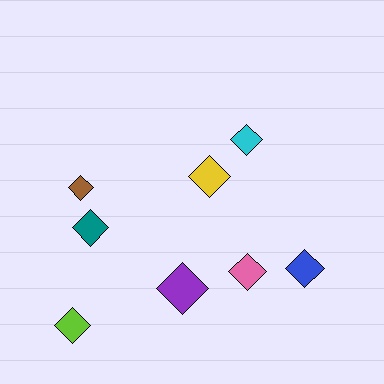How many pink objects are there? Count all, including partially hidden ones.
There is 1 pink object.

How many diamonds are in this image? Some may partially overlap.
There are 8 diamonds.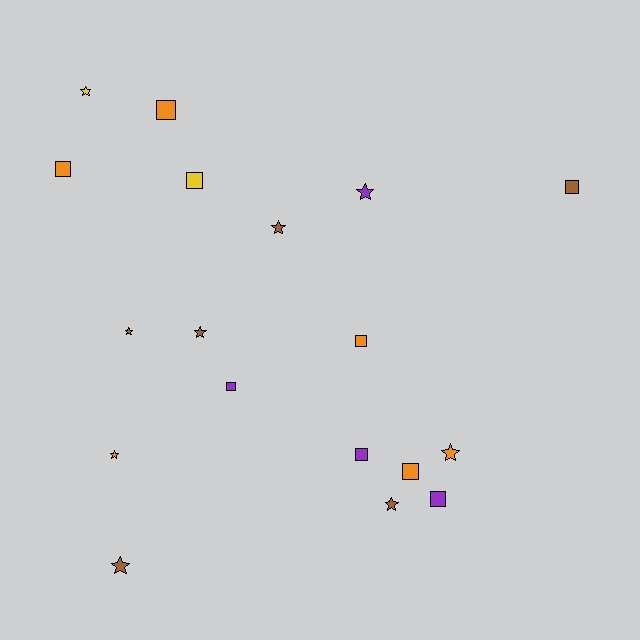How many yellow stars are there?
There is 1 yellow star.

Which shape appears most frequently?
Square, with 9 objects.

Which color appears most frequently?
Brown, with 6 objects.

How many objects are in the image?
There are 18 objects.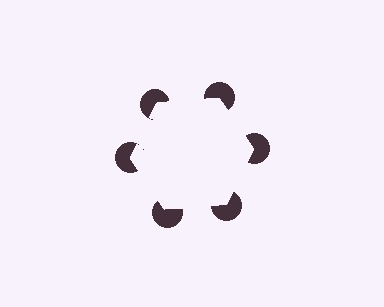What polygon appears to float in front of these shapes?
An illusory hexagon — its edges are inferred from the aligned wedge cuts in the pac-man discs, not physically drawn.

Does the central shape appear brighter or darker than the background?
It typically appears slightly brighter than the background, even though no actual brightness change is drawn.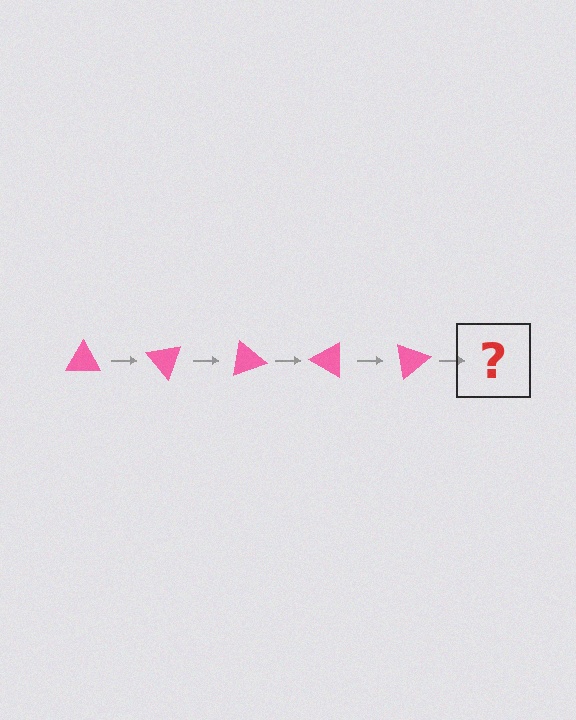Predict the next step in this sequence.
The next step is a pink triangle rotated 250 degrees.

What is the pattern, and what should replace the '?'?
The pattern is that the triangle rotates 50 degrees each step. The '?' should be a pink triangle rotated 250 degrees.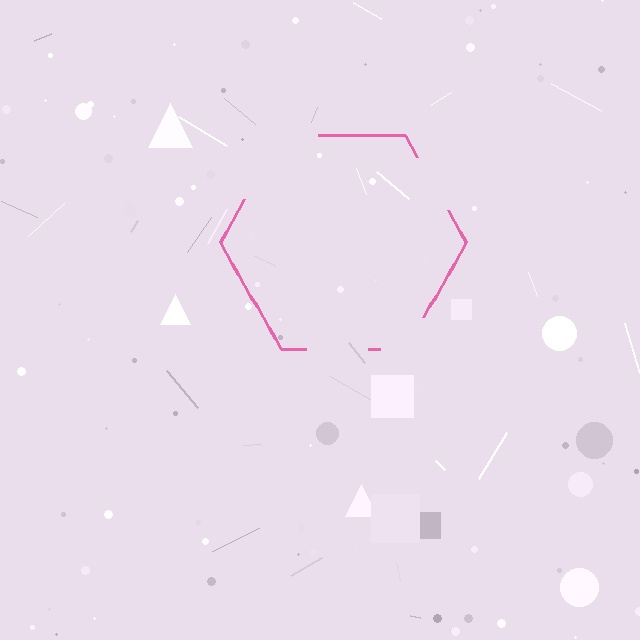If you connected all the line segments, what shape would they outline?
They would outline a hexagon.